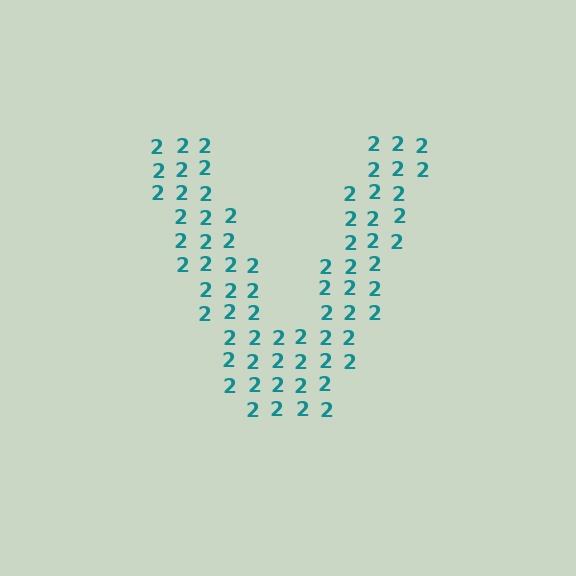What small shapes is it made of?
It is made of small digit 2's.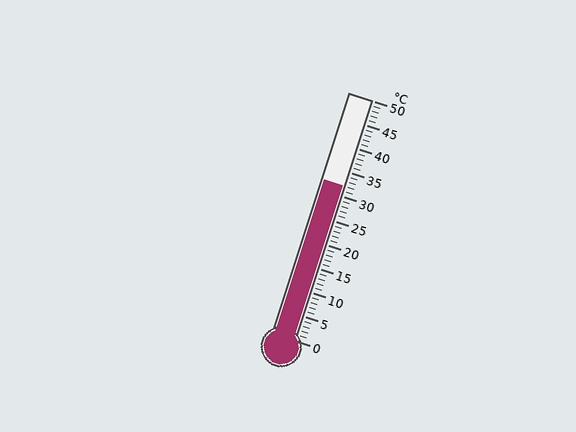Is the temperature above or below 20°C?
The temperature is above 20°C.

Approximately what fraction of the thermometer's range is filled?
The thermometer is filled to approximately 65% of its range.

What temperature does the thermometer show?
The thermometer shows approximately 32°C.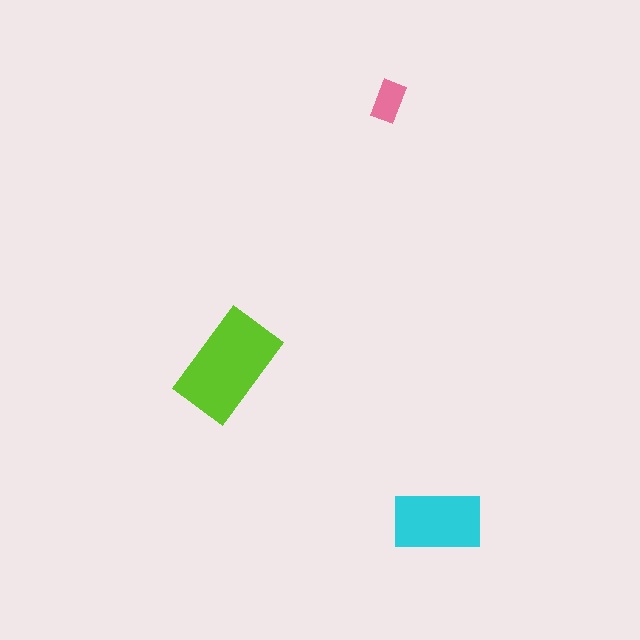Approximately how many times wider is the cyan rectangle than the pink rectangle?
About 2 times wider.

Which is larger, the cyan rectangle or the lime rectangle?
The lime one.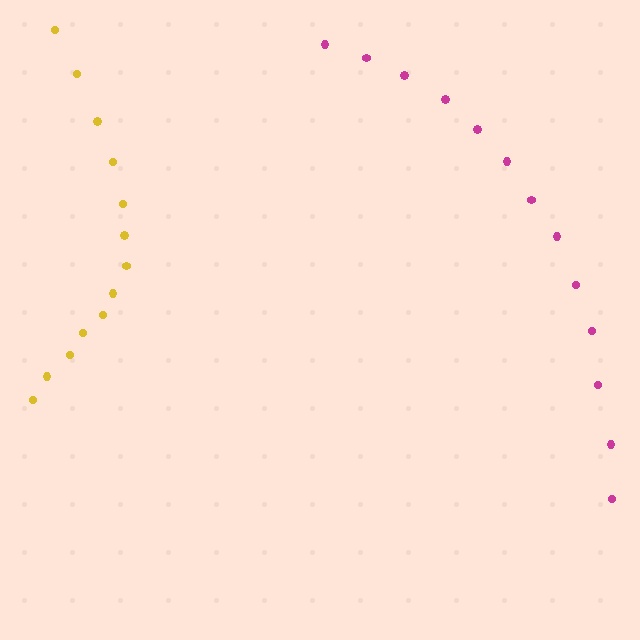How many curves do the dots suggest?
There are 2 distinct paths.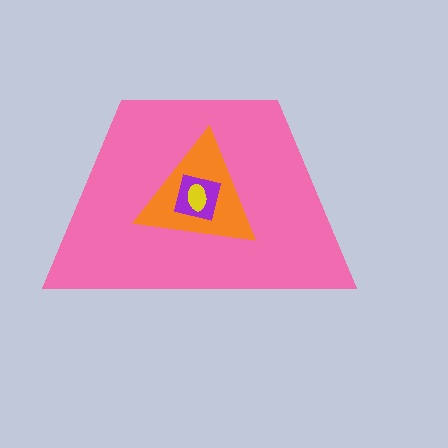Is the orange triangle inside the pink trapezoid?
Yes.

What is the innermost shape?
The yellow ellipse.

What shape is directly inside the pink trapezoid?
The orange triangle.